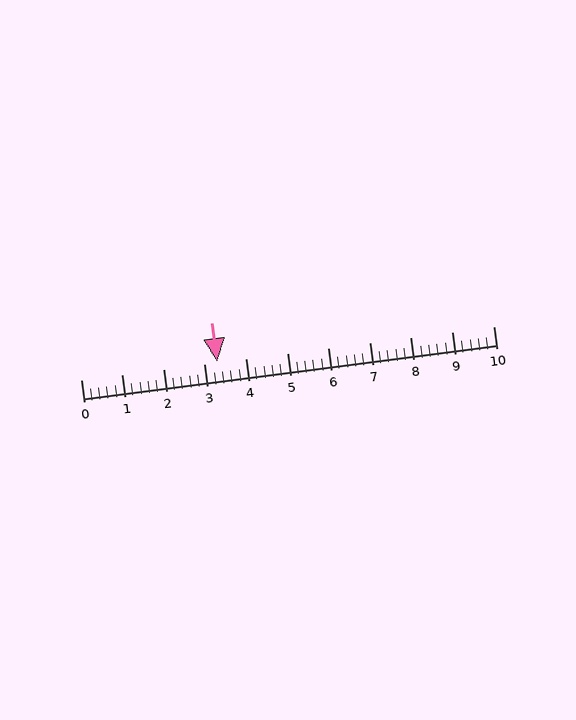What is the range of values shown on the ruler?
The ruler shows values from 0 to 10.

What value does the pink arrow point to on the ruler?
The pink arrow points to approximately 3.3.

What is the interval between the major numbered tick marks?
The major tick marks are spaced 1 units apart.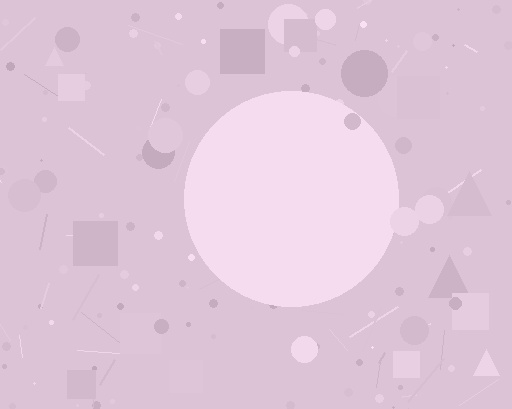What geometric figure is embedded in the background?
A circle is embedded in the background.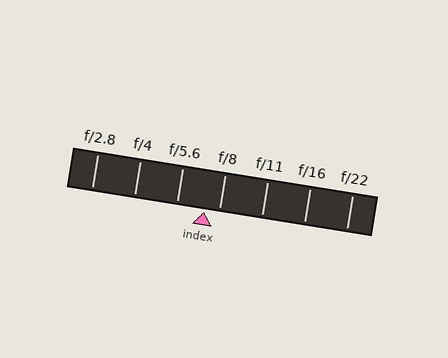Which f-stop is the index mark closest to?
The index mark is closest to f/8.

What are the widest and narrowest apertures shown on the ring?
The widest aperture shown is f/2.8 and the narrowest is f/22.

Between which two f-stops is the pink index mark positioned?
The index mark is between f/5.6 and f/8.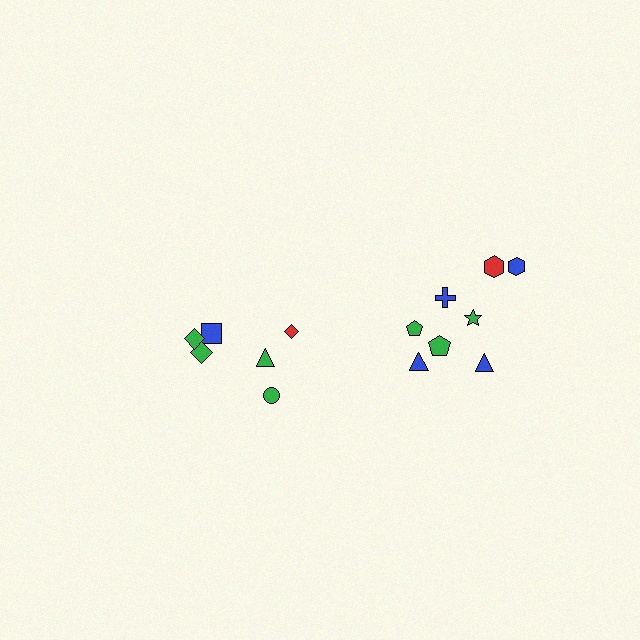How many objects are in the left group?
There are 6 objects.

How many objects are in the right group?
There are 8 objects.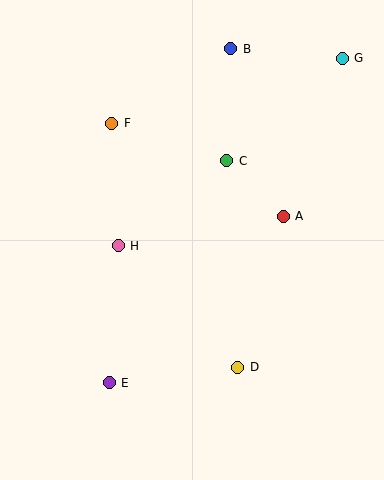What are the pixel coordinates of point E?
Point E is at (109, 383).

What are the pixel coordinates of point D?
Point D is at (238, 367).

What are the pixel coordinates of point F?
Point F is at (112, 123).